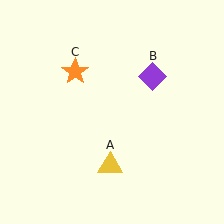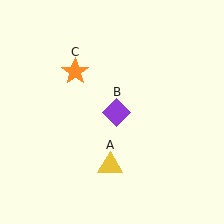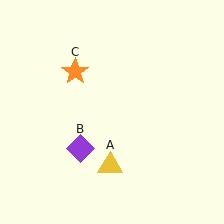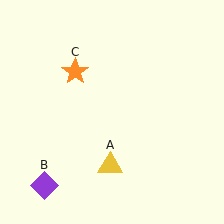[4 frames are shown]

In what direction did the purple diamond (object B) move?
The purple diamond (object B) moved down and to the left.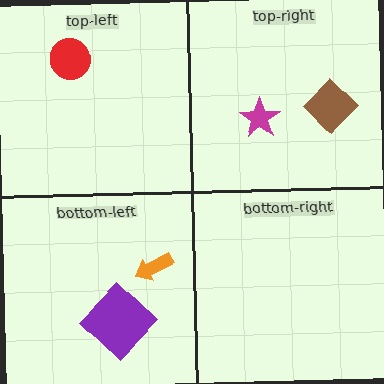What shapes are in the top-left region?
The red circle.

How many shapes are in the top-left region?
1.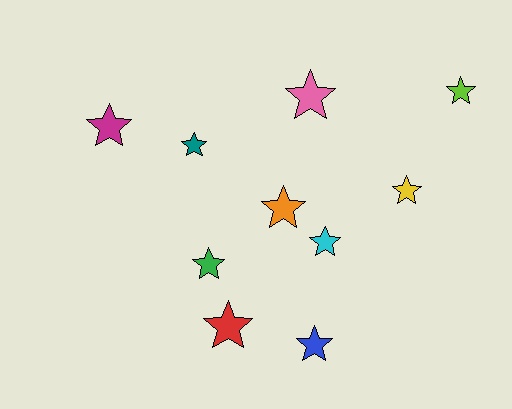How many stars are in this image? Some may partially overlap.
There are 10 stars.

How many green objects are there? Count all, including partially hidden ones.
There is 1 green object.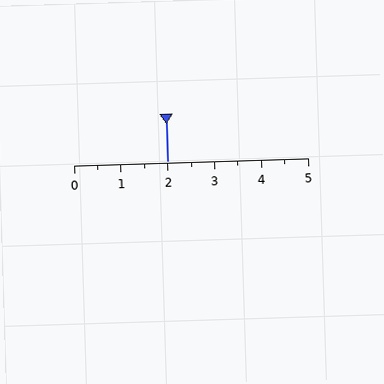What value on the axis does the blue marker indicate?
The marker indicates approximately 2.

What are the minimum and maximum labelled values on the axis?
The axis runs from 0 to 5.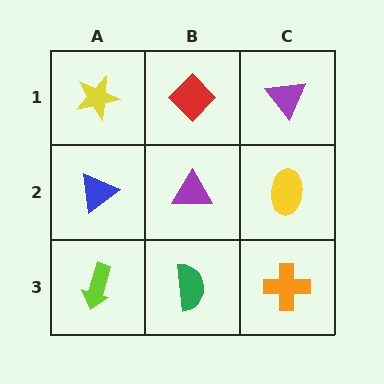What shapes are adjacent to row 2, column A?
A yellow star (row 1, column A), a lime arrow (row 3, column A), a purple triangle (row 2, column B).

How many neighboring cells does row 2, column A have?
3.